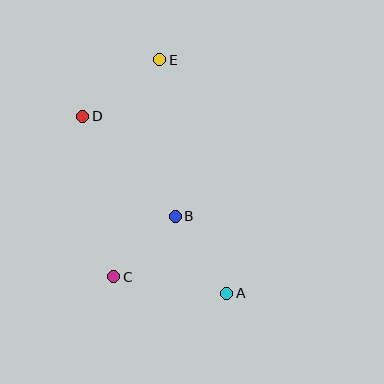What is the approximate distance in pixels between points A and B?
The distance between A and B is approximately 93 pixels.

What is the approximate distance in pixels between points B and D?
The distance between B and D is approximately 136 pixels.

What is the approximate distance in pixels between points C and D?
The distance between C and D is approximately 163 pixels.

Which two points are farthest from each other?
Points A and E are farthest from each other.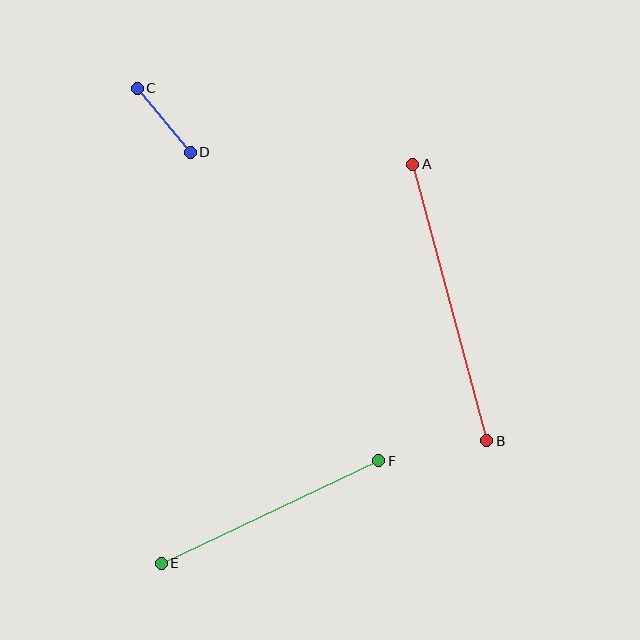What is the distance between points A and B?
The distance is approximately 286 pixels.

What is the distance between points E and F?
The distance is approximately 241 pixels.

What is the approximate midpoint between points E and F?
The midpoint is at approximately (270, 512) pixels.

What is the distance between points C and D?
The distance is approximately 83 pixels.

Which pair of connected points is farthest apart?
Points A and B are farthest apart.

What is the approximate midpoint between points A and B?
The midpoint is at approximately (450, 303) pixels.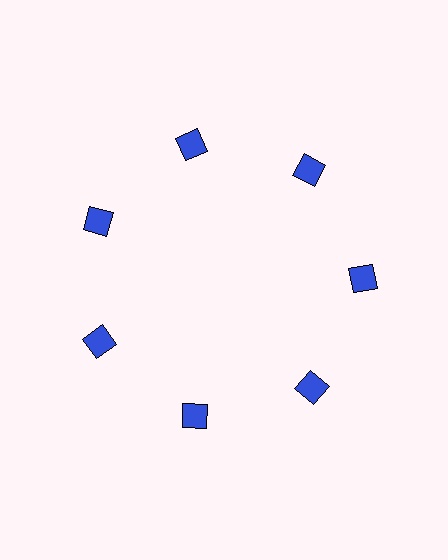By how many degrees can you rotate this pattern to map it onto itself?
The pattern maps onto itself every 51 degrees of rotation.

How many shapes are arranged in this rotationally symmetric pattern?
There are 7 shapes, arranged in 7 groups of 1.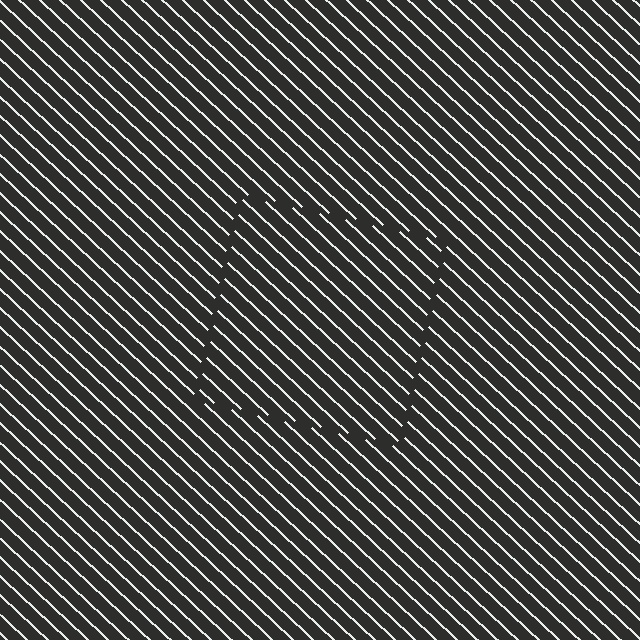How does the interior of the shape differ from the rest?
The interior of the shape contains the same grating, shifted by half a period — the contour is defined by the phase discontinuity where line-ends from the inner and outer gratings abut.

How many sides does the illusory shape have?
4 sides — the line-ends trace a square.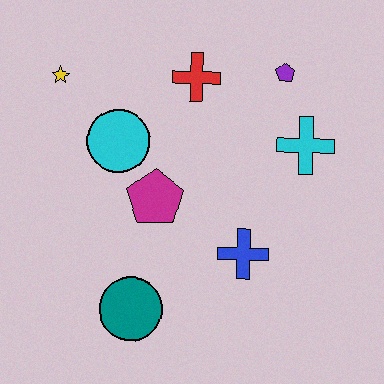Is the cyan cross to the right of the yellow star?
Yes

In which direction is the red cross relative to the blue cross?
The red cross is above the blue cross.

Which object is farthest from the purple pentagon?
The teal circle is farthest from the purple pentagon.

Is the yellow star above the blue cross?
Yes